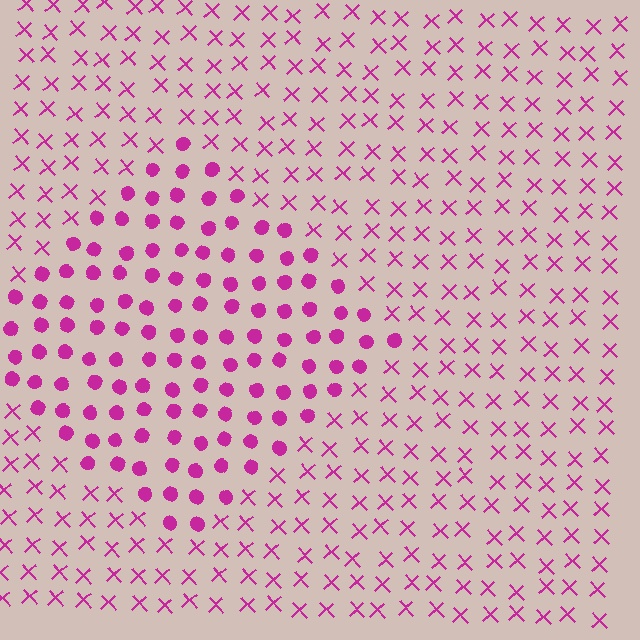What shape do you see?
I see a diamond.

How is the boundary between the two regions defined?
The boundary is defined by a change in element shape: circles inside vs. X marks outside. All elements share the same color and spacing.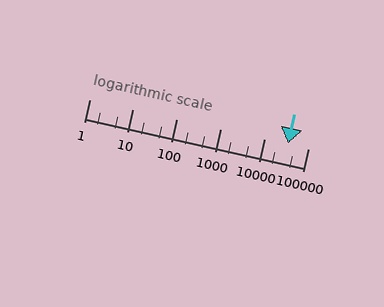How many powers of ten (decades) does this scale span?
The scale spans 5 decades, from 1 to 100000.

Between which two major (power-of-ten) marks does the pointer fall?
The pointer is between 10000 and 100000.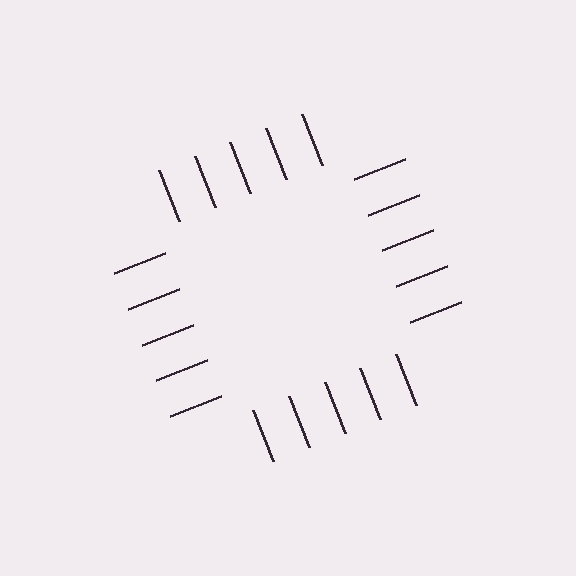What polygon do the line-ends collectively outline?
An illusory square — the line segments terminate on its edges but no continuous stroke is drawn.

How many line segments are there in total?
20 — 5 along each of the 4 edges.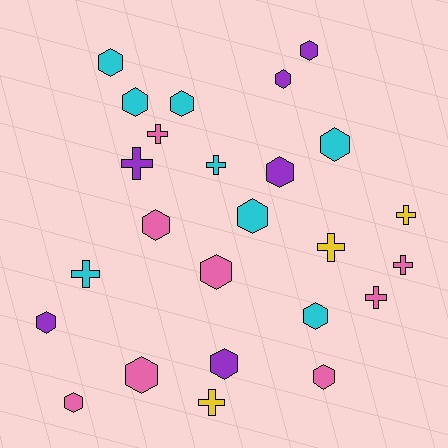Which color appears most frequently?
Pink, with 8 objects.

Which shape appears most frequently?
Hexagon, with 16 objects.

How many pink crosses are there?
There are 3 pink crosses.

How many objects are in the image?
There are 25 objects.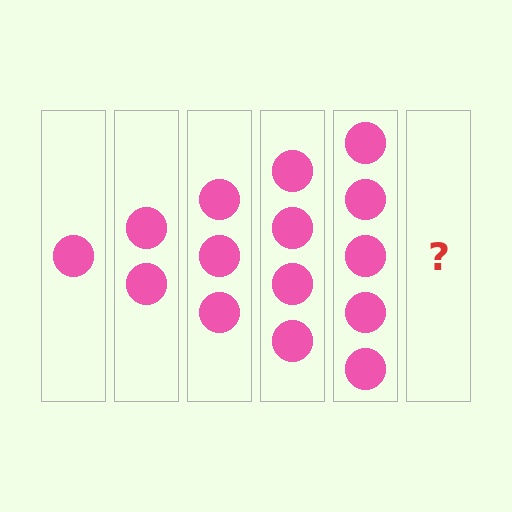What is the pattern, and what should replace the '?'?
The pattern is that each step adds one more circle. The '?' should be 6 circles.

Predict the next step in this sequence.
The next step is 6 circles.